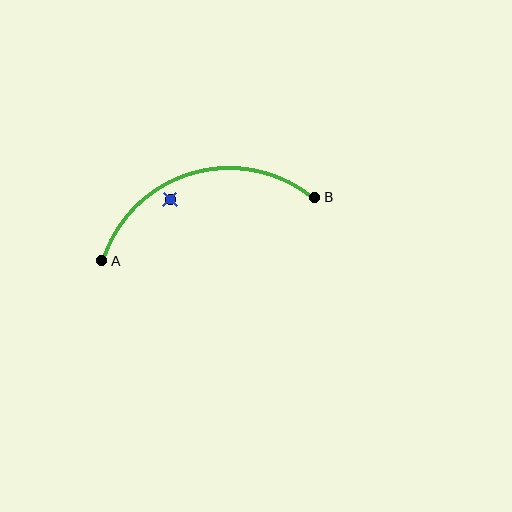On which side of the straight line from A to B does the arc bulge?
The arc bulges above the straight line connecting A and B.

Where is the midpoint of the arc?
The arc midpoint is the point on the curve farthest from the straight line joining A and B. It sits above that line.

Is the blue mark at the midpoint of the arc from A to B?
No — the blue mark does not lie on the arc at all. It sits slightly inside the curve.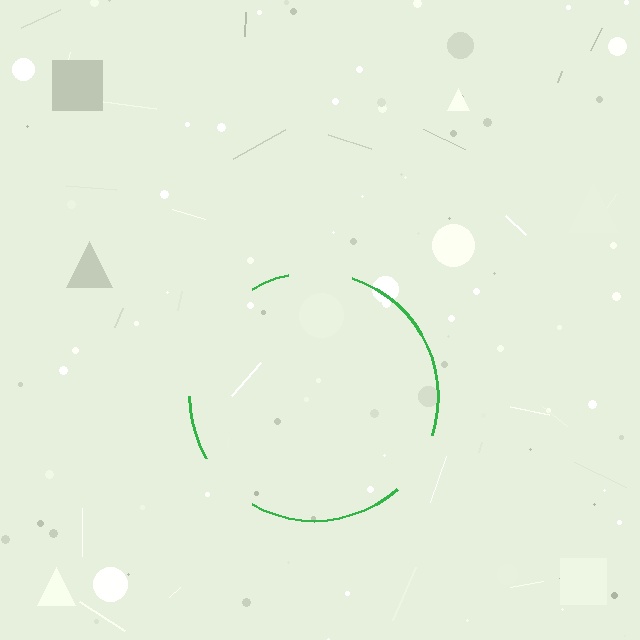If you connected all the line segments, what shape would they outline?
They would outline a circle.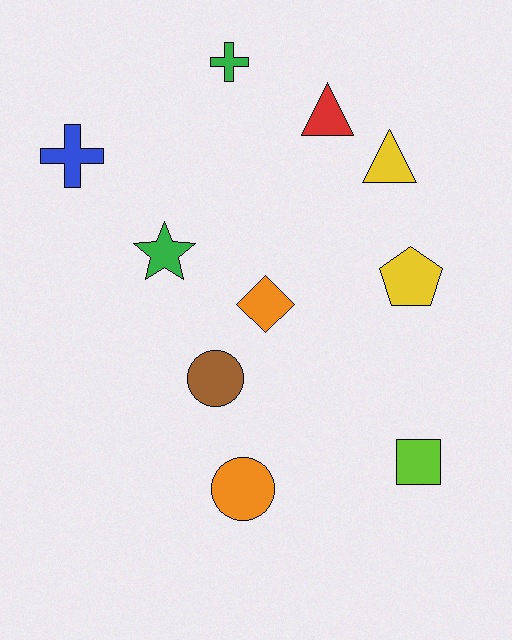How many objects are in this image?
There are 10 objects.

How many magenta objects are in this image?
There are no magenta objects.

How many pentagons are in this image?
There is 1 pentagon.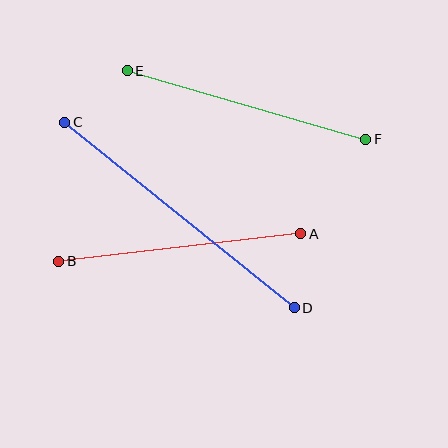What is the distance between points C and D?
The distance is approximately 295 pixels.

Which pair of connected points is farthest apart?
Points C and D are farthest apart.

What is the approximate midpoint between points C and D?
The midpoint is at approximately (180, 215) pixels.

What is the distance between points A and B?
The distance is approximately 243 pixels.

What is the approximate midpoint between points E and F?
The midpoint is at approximately (246, 105) pixels.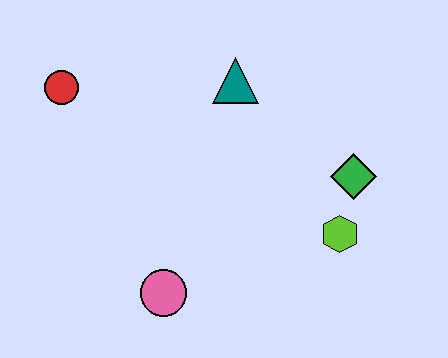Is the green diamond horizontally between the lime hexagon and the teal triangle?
No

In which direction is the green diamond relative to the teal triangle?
The green diamond is to the right of the teal triangle.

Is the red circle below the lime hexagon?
No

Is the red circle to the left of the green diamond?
Yes